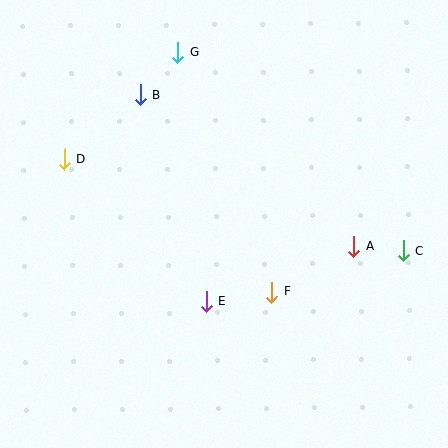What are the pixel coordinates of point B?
Point B is at (140, 94).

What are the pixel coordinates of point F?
Point F is at (271, 292).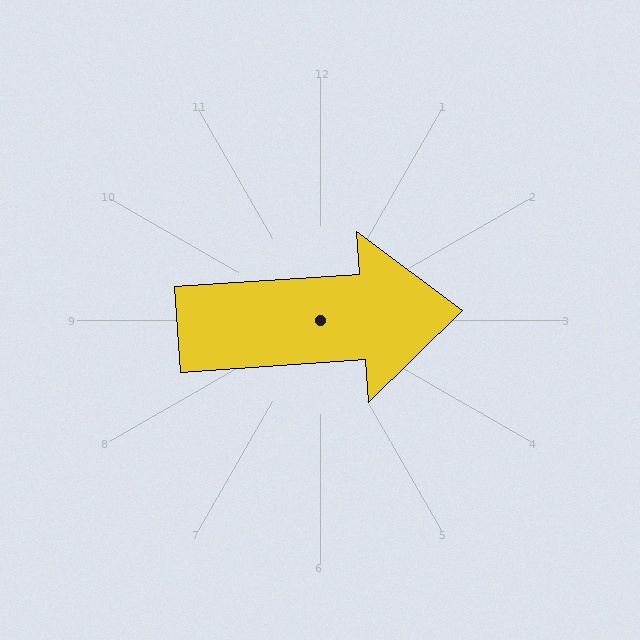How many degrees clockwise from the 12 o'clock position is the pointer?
Approximately 86 degrees.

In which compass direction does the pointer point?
East.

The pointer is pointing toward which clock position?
Roughly 3 o'clock.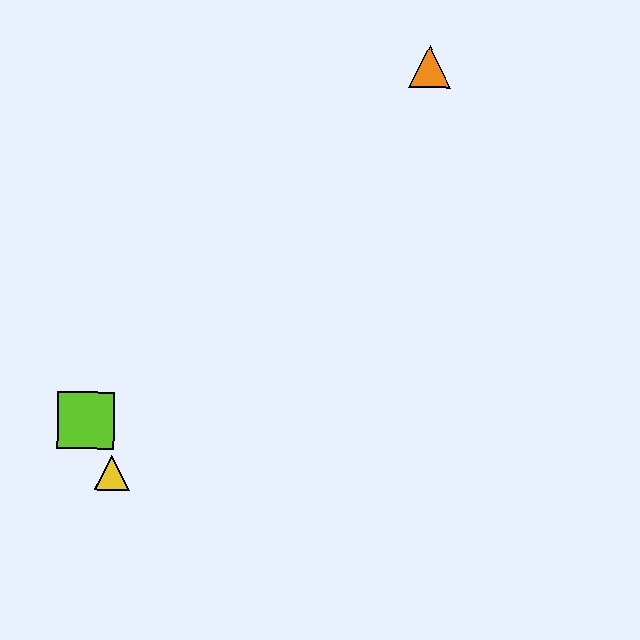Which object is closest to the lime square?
The yellow triangle is closest to the lime square.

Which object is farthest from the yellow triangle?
The orange triangle is farthest from the yellow triangle.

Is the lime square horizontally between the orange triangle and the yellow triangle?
No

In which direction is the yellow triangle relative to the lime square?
The yellow triangle is below the lime square.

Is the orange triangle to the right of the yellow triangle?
Yes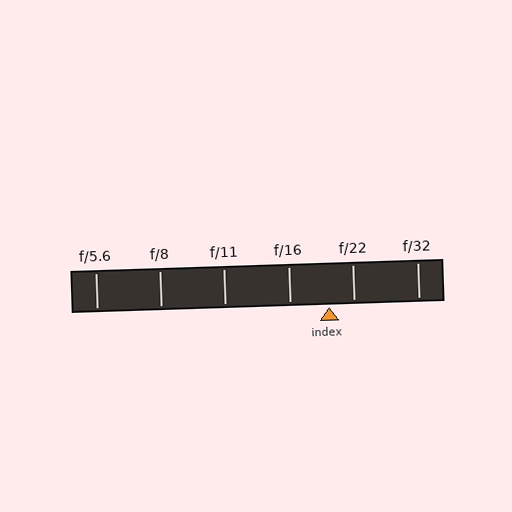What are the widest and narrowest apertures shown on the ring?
The widest aperture shown is f/5.6 and the narrowest is f/32.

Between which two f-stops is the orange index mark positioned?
The index mark is between f/16 and f/22.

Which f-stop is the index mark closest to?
The index mark is closest to f/22.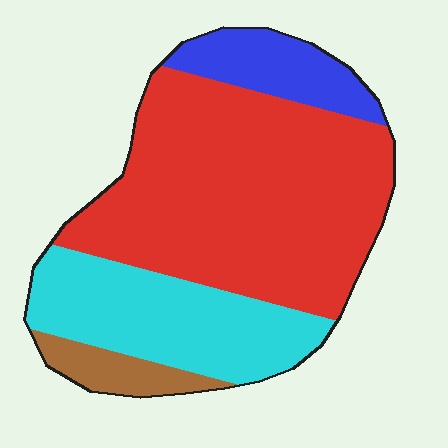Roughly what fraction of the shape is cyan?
Cyan covers 25% of the shape.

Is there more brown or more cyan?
Cyan.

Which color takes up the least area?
Brown, at roughly 5%.